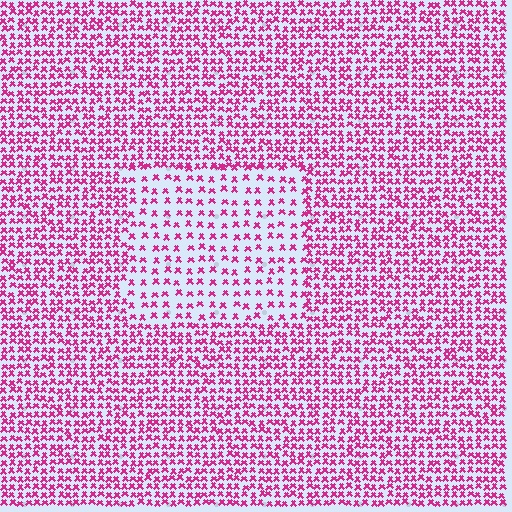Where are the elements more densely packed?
The elements are more densely packed outside the rectangle boundary.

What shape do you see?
I see a rectangle.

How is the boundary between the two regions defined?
The boundary is defined by a change in element density (approximately 2.0x ratio). All elements are the same color, size, and shape.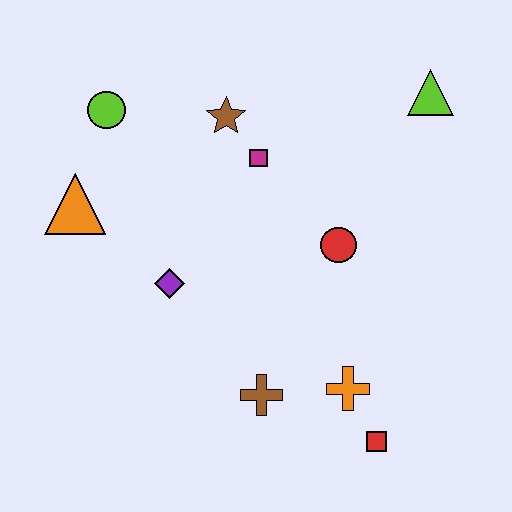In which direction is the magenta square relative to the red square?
The magenta square is above the red square.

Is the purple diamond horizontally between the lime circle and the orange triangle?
No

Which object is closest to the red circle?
The magenta square is closest to the red circle.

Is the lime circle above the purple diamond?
Yes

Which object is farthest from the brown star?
The red square is farthest from the brown star.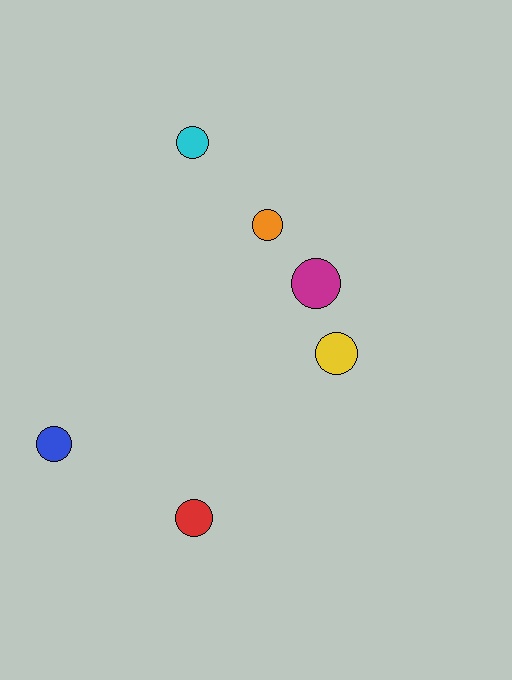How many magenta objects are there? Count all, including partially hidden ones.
There is 1 magenta object.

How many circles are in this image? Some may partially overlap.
There are 6 circles.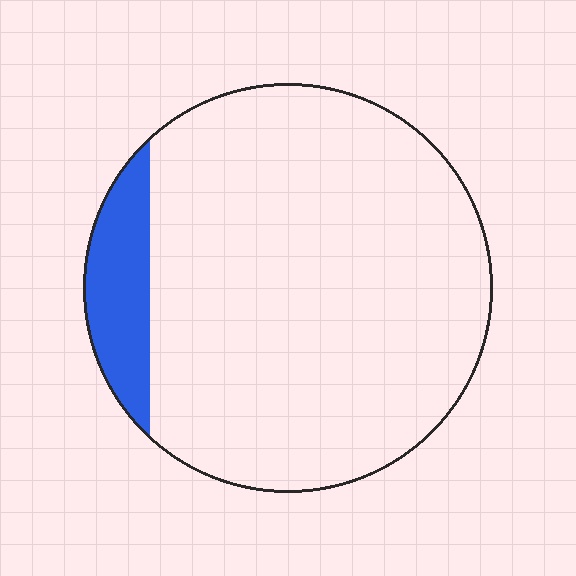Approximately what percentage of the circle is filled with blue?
Approximately 10%.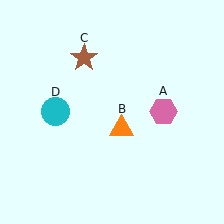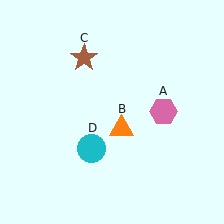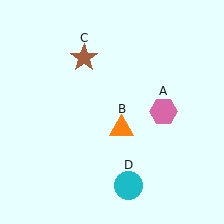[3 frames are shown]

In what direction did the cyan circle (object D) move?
The cyan circle (object D) moved down and to the right.